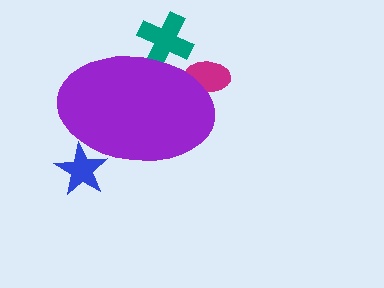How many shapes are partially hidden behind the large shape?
3 shapes are partially hidden.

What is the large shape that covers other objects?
A purple ellipse.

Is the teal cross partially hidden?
Yes, the teal cross is partially hidden behind the purple ellipse.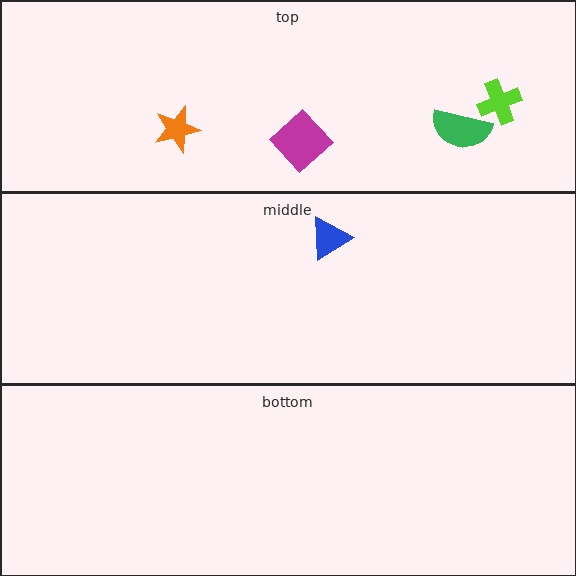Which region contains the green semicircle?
The top region.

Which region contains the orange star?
The top region.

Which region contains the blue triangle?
The middle region.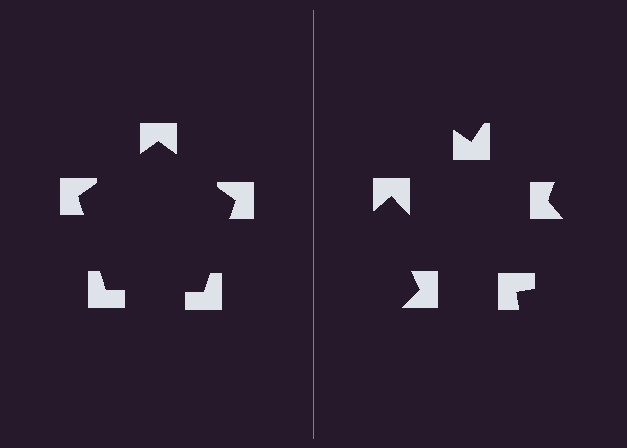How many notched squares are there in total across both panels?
10 — 5 on each side.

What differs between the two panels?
The notched squares are positioned identically on both sides; only the wedge orientations differ. On the left they align to a pentagon; on the right they are misaligned.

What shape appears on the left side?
An illusory pentagon.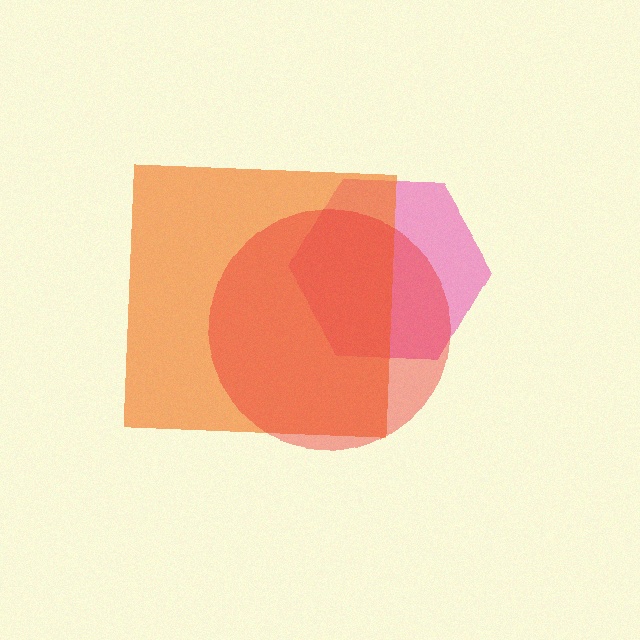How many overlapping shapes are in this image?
There are 3 overlapping shapes in the image.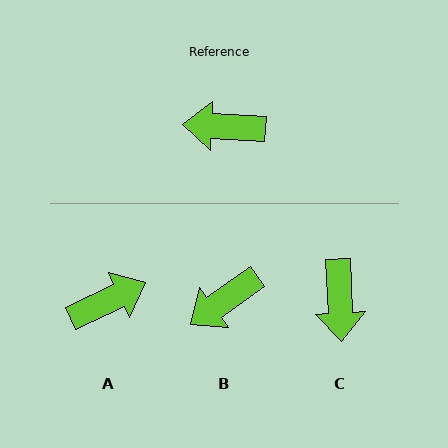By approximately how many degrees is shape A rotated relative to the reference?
Approximately 152 degrees clockwise.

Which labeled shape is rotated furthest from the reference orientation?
A, about 152 degrees away.